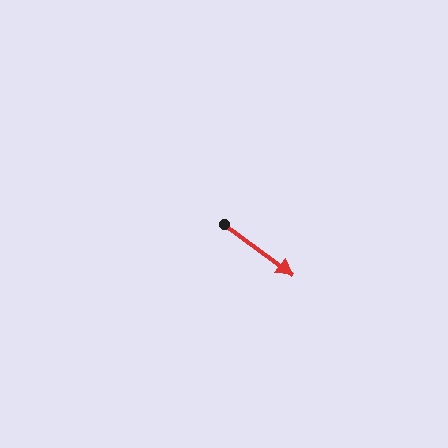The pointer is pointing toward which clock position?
Roughly 4 o'clock.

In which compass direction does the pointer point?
Southeast.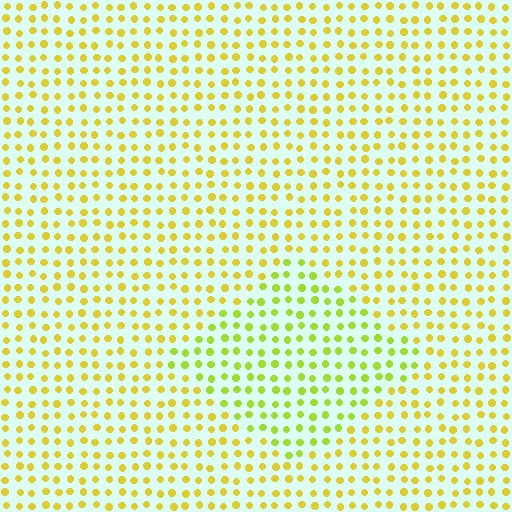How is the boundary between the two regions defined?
The boundary is defined purely by a slight shift in hue (about 27 degrees). Spacing, size, and orientation are identical on both sides.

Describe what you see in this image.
The image is filled with small yellow elements in a uniform arrangement. A diamond-shaped region is visible where the elements are tinted to a slightly different hue, forming a subtle color boundary.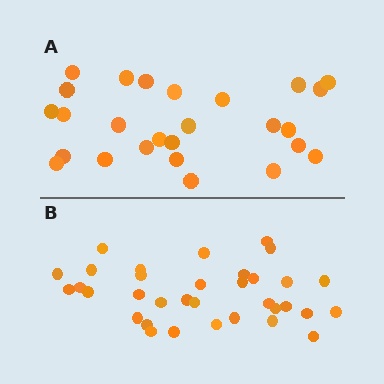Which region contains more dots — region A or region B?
Region B (the bottom region) has more dots.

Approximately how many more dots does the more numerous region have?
Region B has roughly 8 or so more dots than region A.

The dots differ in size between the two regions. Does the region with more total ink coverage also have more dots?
No. Region A has more total ink coverage because its dots are larger, but region B actually contains more individual dots. Total area can be misleading — the number of items is what matters here.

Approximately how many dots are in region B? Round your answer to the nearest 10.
About 30 dots. (The exact count is 34, which rounds to 30.)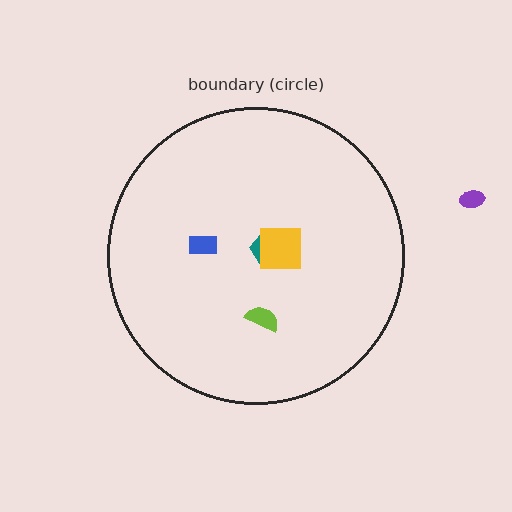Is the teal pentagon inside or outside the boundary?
Inside.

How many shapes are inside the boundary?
4 inside, 1 outside.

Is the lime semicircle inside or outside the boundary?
Inside.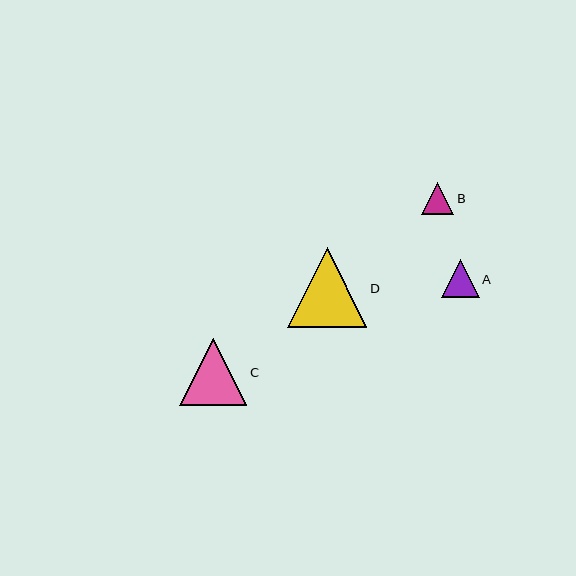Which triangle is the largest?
Triangle D is the largest with a size of approximately 79 pixels.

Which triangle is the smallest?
Triangle B is the smallest with a size of approximately 32 pixels.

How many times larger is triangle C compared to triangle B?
Triangle C is approximately 2.1 times the size of triangle B.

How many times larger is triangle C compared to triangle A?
Triangle C is approximately 1.8 times the size of triangle A.